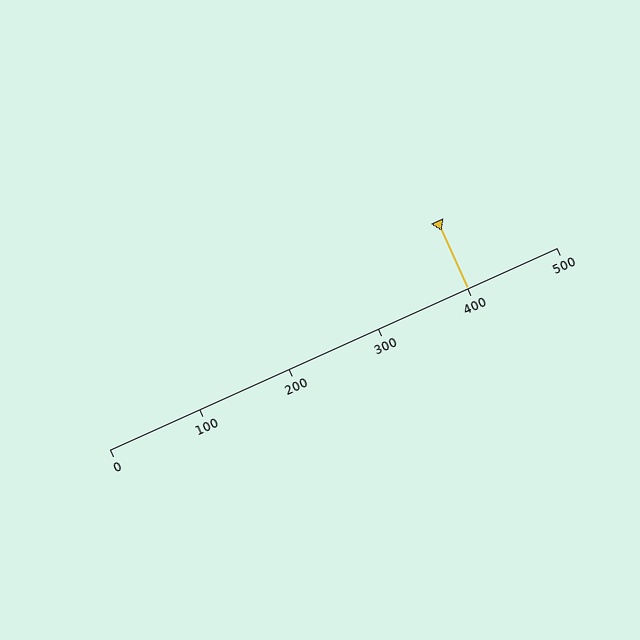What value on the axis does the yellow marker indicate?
The marker indicates approximately 400.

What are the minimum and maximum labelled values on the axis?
The axis runs from 0 to 500.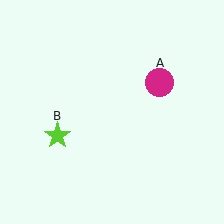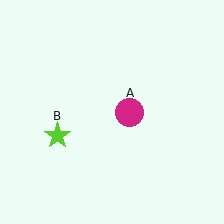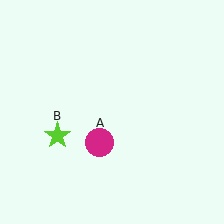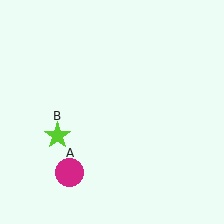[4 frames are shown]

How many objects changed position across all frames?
1 object changed position: magenta circle (object A).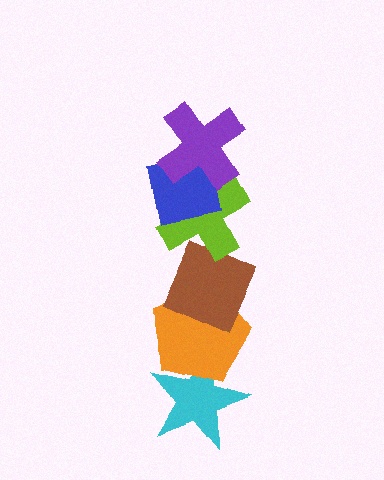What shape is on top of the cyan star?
The orange pentagon is on top of the cyan star.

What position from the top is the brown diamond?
The brown diamond is 4th from the top.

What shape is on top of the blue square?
The purple cross is on top of the blue square.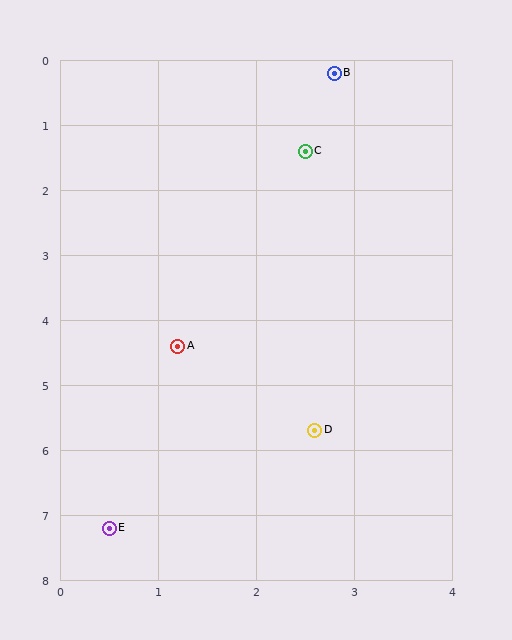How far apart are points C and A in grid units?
Points C and A are about 3.3 grid units apart.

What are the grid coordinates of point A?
Point A is at approximately (1.2, 4.4).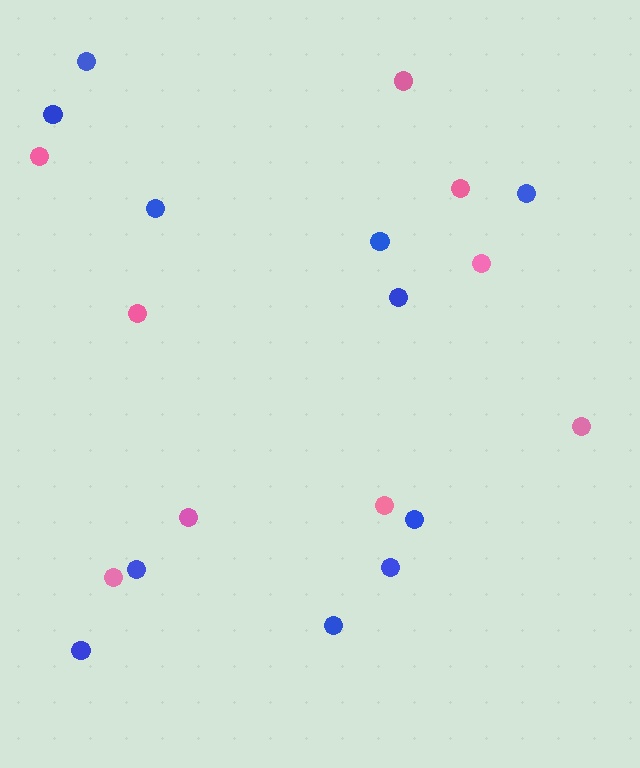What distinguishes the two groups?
There are 2 groups: one group of pink circles (9) and one group of blue circles (11).